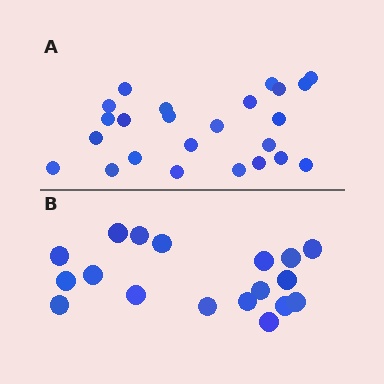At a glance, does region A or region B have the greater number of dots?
Region A (the top region) has more dots.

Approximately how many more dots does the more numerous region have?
Region A has about 6 more dots than region B.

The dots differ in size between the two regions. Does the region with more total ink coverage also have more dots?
No. Region B has more total ink coverage because its dots are larger, but region A actually contains more individual dots. Total area can be misleading — the number of items is what matters here.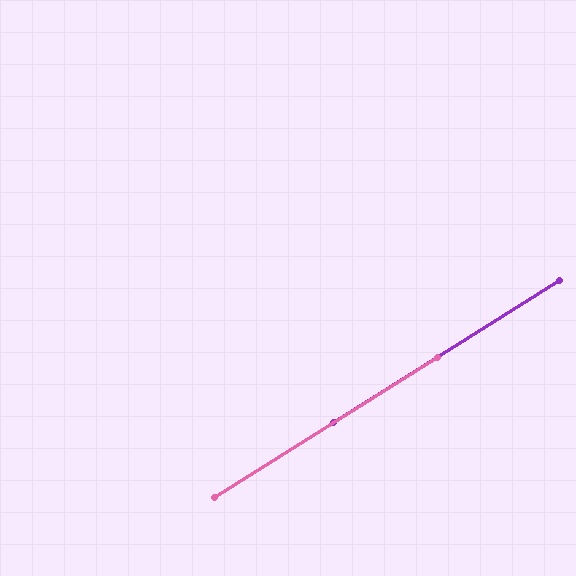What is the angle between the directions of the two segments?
Approximately 0 degrees.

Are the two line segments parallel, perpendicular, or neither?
Parallel — their directions differ by only 0.1°.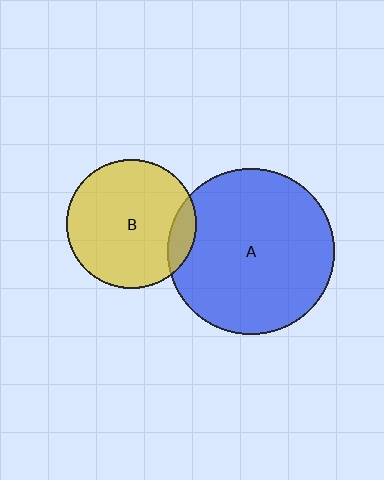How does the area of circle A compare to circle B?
Approximately 1.6 times.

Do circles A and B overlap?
Yes.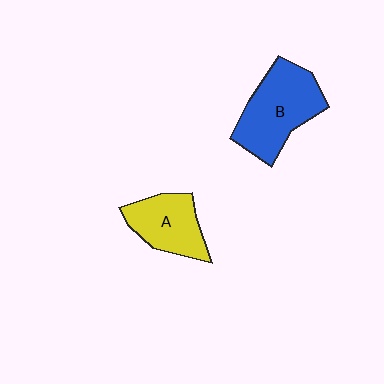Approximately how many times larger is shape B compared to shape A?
Approximately 1.4 times.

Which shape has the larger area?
Shape B (blue).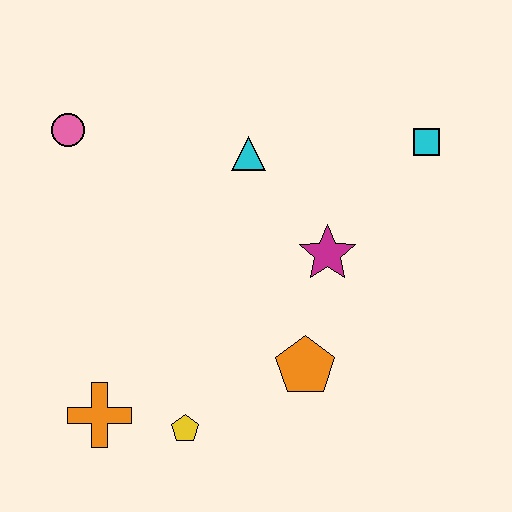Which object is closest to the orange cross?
The yellow pentagon is closest to the orange cross.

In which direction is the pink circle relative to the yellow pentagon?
The pink circle is above the yellow pentagon.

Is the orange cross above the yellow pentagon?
Yes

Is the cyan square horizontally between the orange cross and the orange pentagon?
No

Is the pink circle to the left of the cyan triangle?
Yes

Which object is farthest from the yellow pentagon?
The cyan square is farthest from the yellow pentagon.